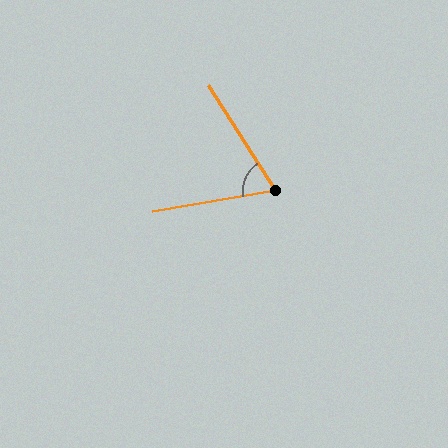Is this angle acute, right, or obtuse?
It is acute.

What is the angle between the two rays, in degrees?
Approximately 67 degrees.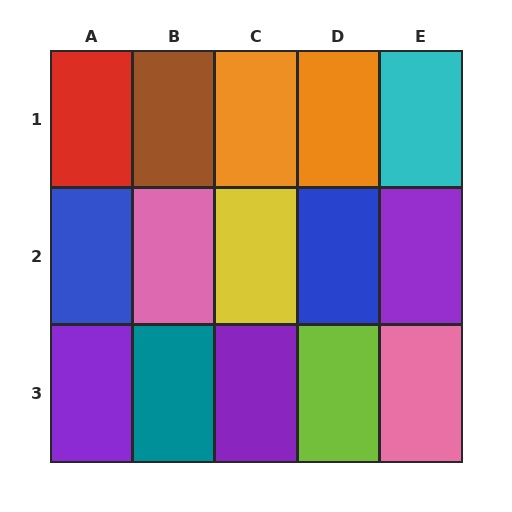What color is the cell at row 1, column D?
Orange.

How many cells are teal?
1 cell is teal.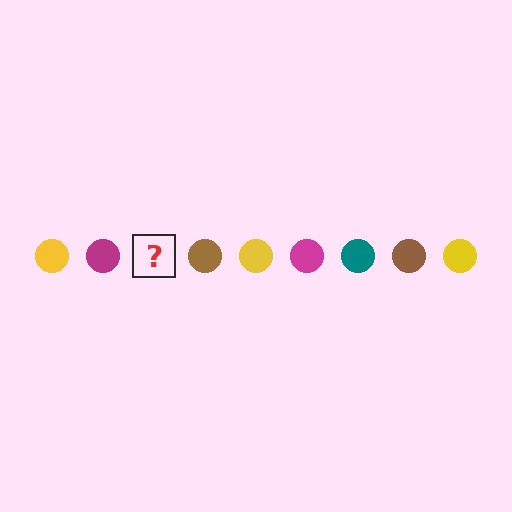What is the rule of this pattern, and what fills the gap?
The rule is that the pattern cycles through yellow, magenta, teal, brown circles. The gap should be filled with a teal circle.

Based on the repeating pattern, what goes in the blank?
The blank should be a teal circle.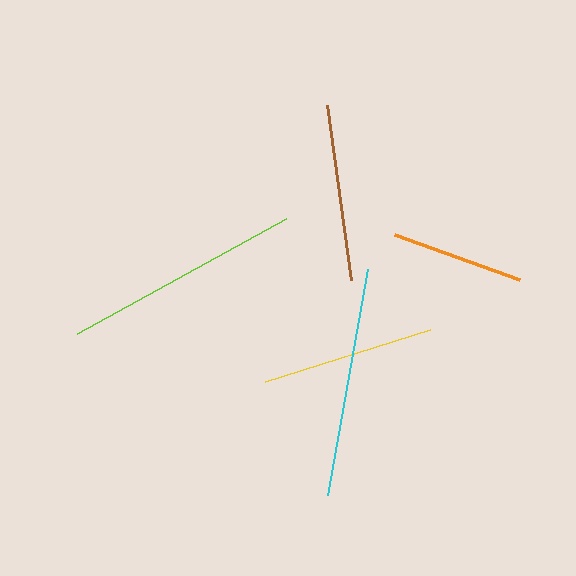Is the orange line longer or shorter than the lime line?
The lime line is longer than the orange line.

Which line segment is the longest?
The lime line is the longest at approximately 239 pixels.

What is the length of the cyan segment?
The cyan segment is approximately 229 pixels long.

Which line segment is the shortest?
The orange line is the shortest at approximately 132 pixels.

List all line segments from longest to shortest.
From longest to shortest: lime, cyan, brown, yellow, orange.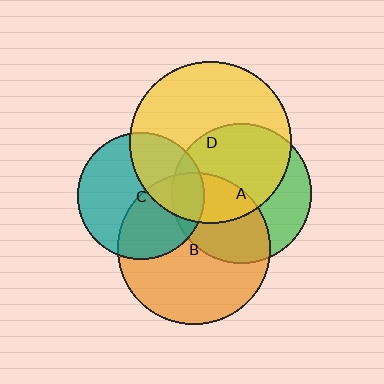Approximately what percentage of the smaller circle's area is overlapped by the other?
Approximately 45%.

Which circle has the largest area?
Circle D (yellow).